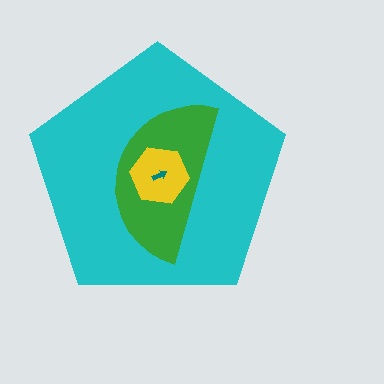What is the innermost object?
The teal arrow.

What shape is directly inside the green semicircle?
The yellow hexagon.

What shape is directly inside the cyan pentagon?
The green semicircle.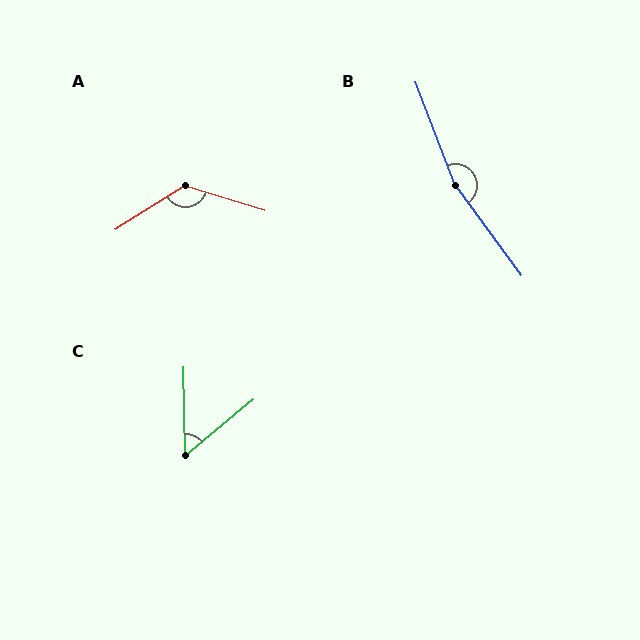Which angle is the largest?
B, at approximately 165 degrees.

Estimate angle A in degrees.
Approximately 131 degrees.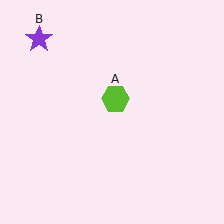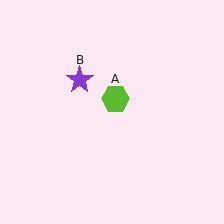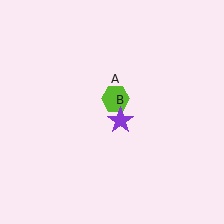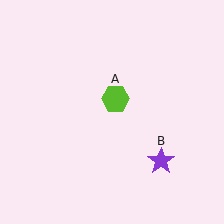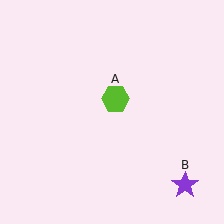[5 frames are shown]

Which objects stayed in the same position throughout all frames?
Lime hexagon (object A) remained stationary.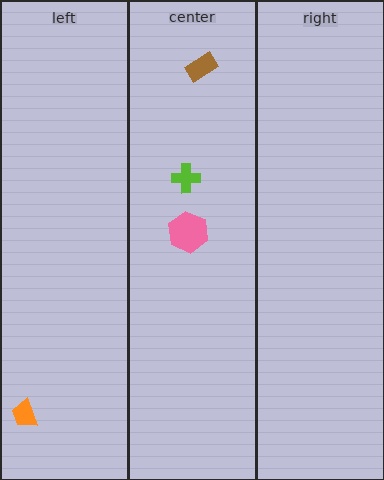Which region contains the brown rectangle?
The center region.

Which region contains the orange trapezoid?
The left region.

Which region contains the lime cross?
The center region.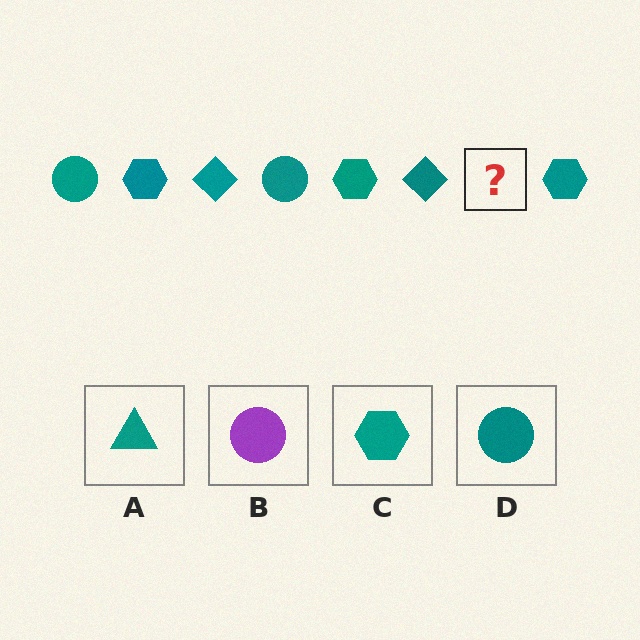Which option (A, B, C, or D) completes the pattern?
D.